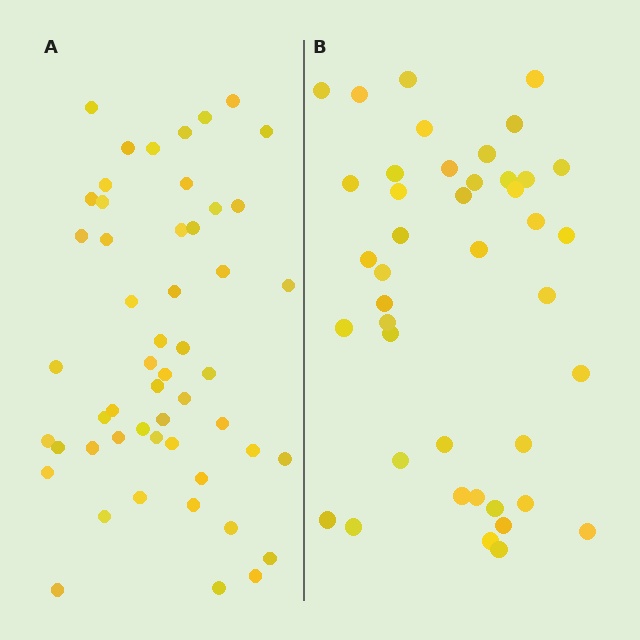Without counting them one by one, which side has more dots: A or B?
Region A (the left region) has more dots.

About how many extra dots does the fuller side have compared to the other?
Region A has roughly 10 or so more dots than region B.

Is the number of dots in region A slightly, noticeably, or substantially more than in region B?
Region A has only slightly more — the two regions are fairly close. The ratio is roughly 1.2 to 1.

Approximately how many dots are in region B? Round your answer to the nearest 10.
About 40 dots. (The exact count is 42, which rounds to 40.)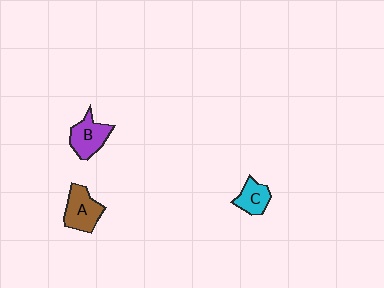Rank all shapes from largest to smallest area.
From largest to smallest: A (brown), B (purple), C (cyan).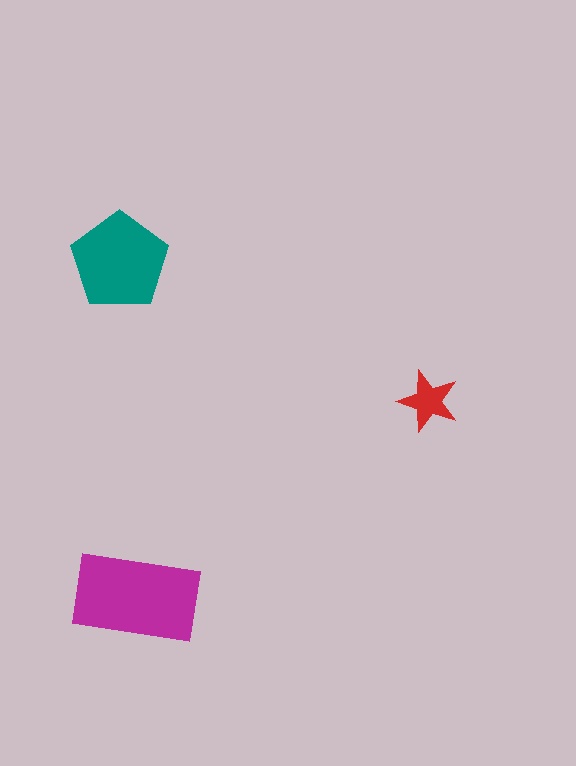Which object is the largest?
The magenta rectangle.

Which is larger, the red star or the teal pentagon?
The teal pentagon.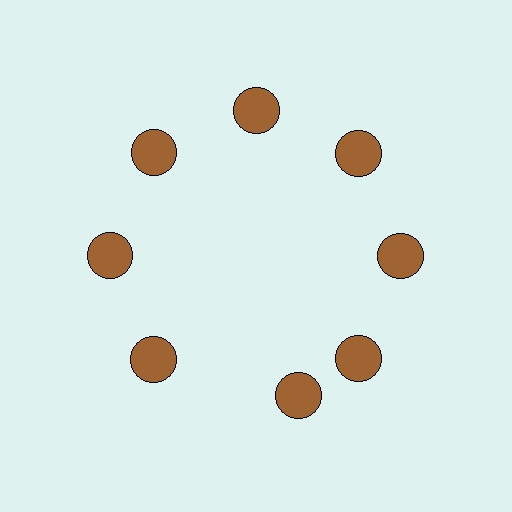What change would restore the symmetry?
The symmetry would be restored by rotating it back into even spacing with its neighbors so that all 8 circles sit at equal angles and equal distance from the center.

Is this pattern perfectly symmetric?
No. The 8 brown circles are arranged in a ring, but one element near the 6 o'clock position is rotated out of alignment along the ring, breaking the 8-fold rotational symmetry.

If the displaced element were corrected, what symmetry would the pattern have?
It would have 8-fold rotational symmetry — the pattern would map onto itself every 45 degrees.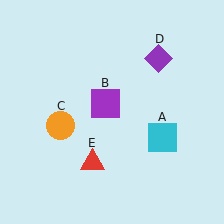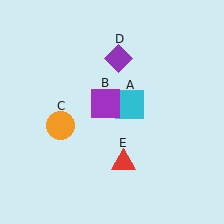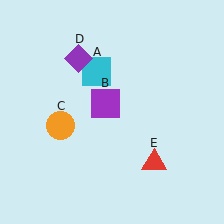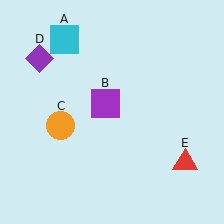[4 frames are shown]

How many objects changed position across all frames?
3 objects changed position: cyan square (object A), purple diamond (object D), red triangle (object E).